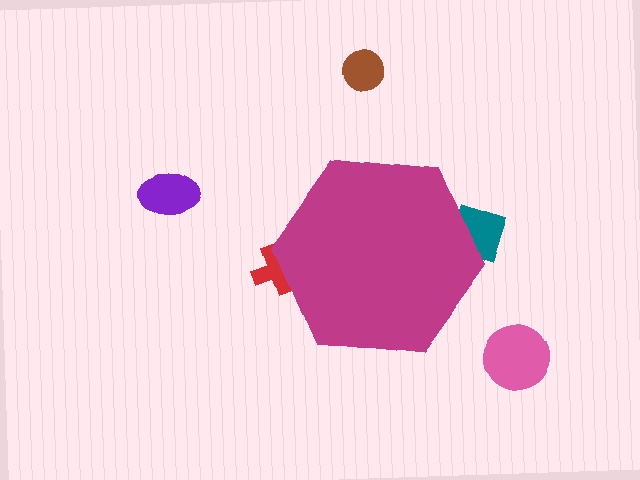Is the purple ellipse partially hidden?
No, the purple ellipse is fully visible.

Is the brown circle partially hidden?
No, the brown circle is fully visible.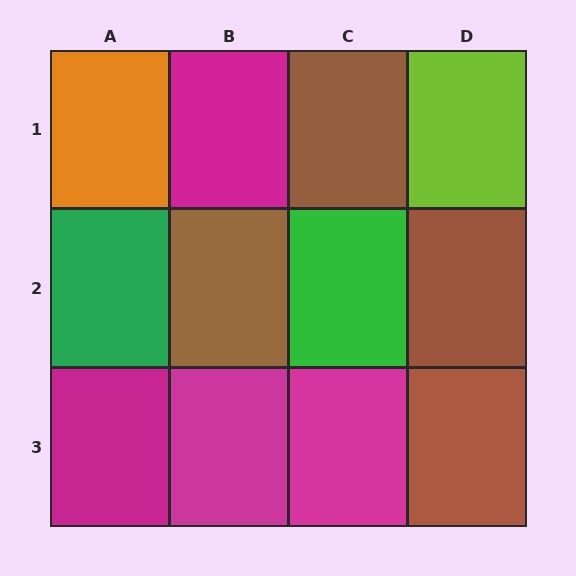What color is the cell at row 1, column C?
Brown.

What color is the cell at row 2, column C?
Green.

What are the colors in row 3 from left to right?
Magenta, magenta, magenta, brown.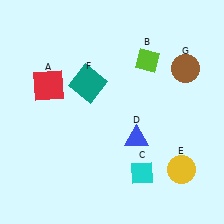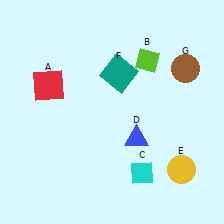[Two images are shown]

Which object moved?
The teal square (F) moved right.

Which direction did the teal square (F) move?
The teal square (F) moved right.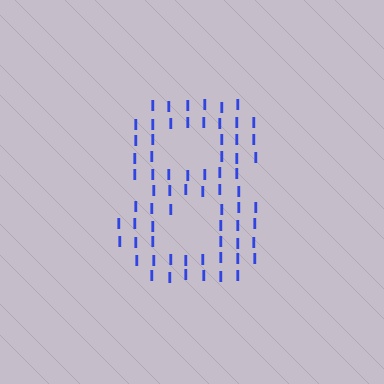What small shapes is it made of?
It is made of small letter I's.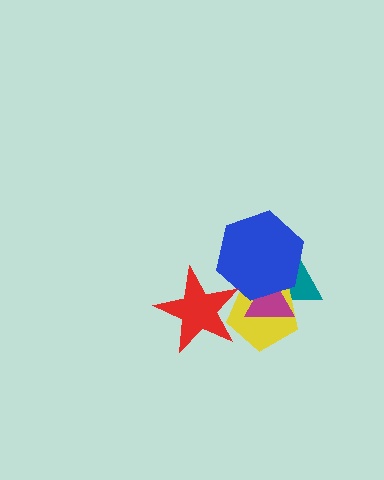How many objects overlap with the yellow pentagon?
4 objects overlap with the yellow pentagon.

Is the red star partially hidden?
No, no other shape covers it.